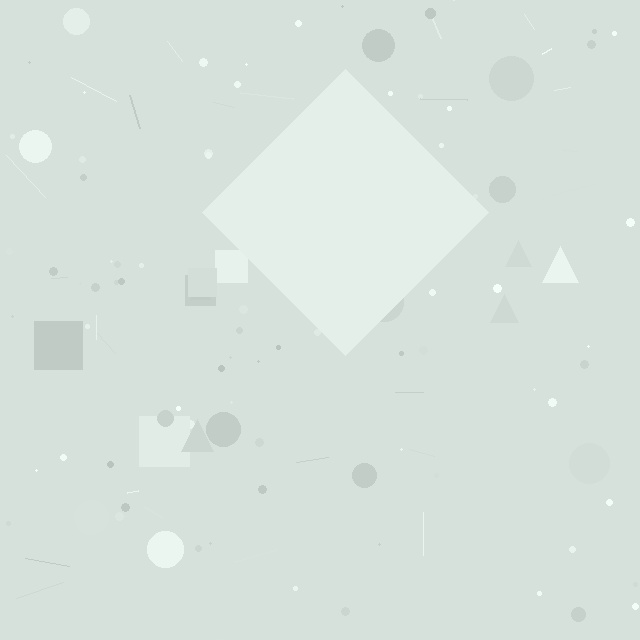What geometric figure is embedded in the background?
A diamond is embedded in the background.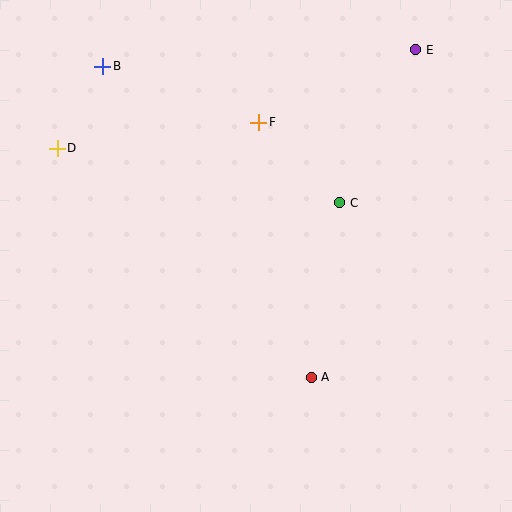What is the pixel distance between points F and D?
The distance between F and D is 203 pixels.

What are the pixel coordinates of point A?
Point A is at (311, 377).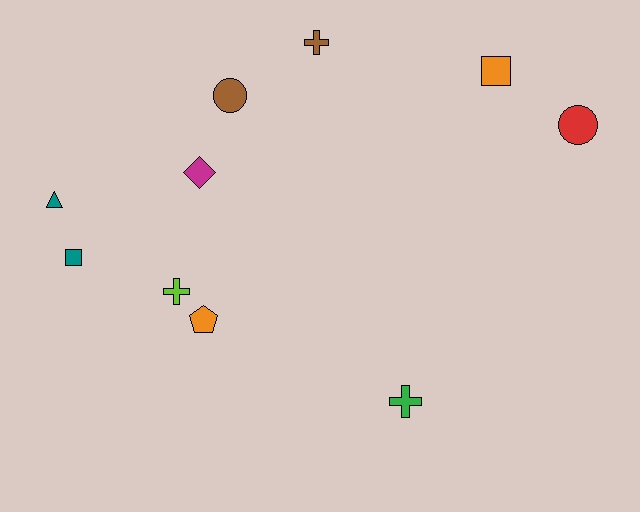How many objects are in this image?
There are 10 objects.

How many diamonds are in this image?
There is 1 diamond.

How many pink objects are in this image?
There are no pink objects.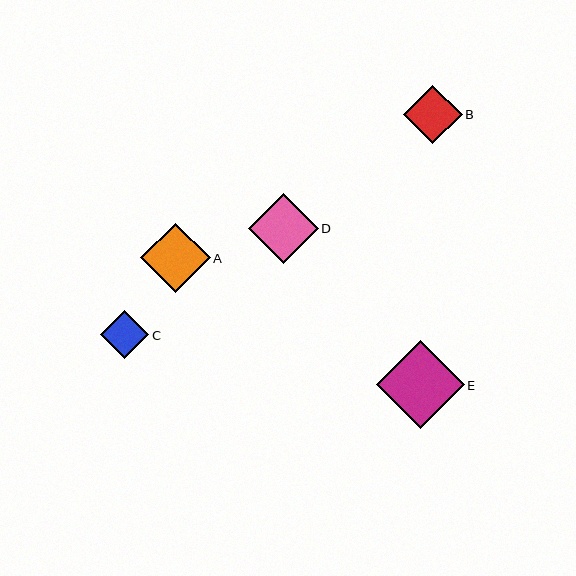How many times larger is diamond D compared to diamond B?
Diamond D is approximately 1.2 times the size of diamond B.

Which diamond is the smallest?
Diamond C is the smallest with a size of approximately 48 pixels.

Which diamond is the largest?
Diamond E is the largest with a size of approximately 88 pixels.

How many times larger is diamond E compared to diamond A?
Diamond E is approximately 1.3 times the size of diamond A.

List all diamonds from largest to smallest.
From largest to smallest: E, D, A, B, C.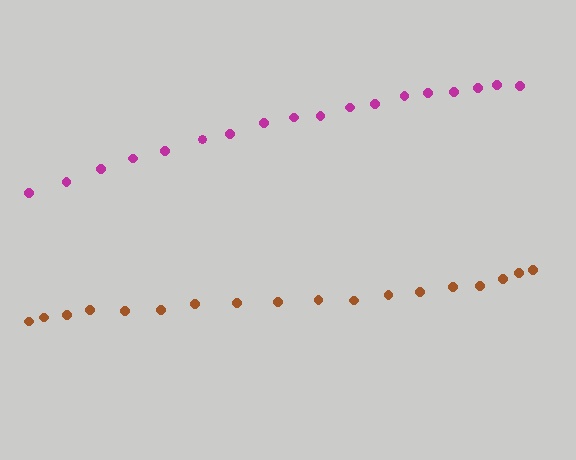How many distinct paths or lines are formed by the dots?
There are 2 distinct paths.